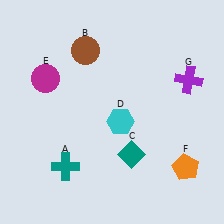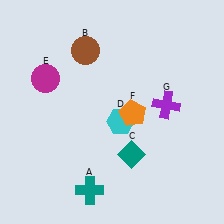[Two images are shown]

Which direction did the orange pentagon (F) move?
The orange pentagon (F) moved up.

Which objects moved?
The objects that moved are: the teal cross (A), the orange pentagon (F), the purple cross (G).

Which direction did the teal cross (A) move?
The teal cross (A) moved right.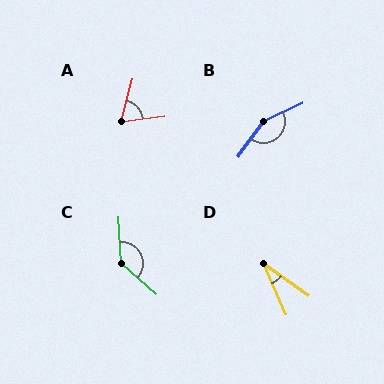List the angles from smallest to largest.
D (32°), A (67°), C (135°), B (150°).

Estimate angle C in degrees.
Approximately 135 degrees.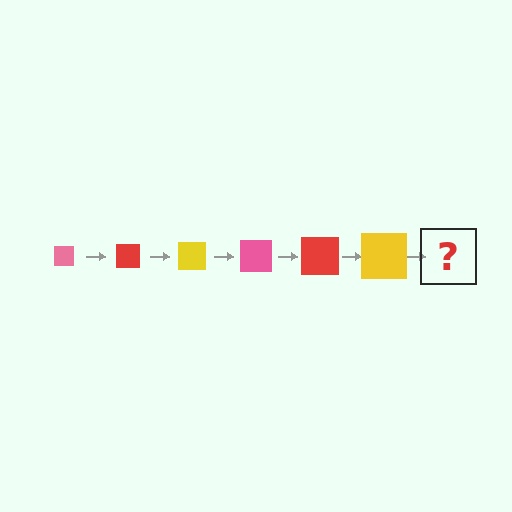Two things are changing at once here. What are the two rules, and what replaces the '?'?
The two rules are that the square grows larger each step and the color cycles through pink, red, and yellow. The '?' should be a pink square, larger than the previous one.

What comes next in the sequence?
The next element should be a pink square, larger than the previous one.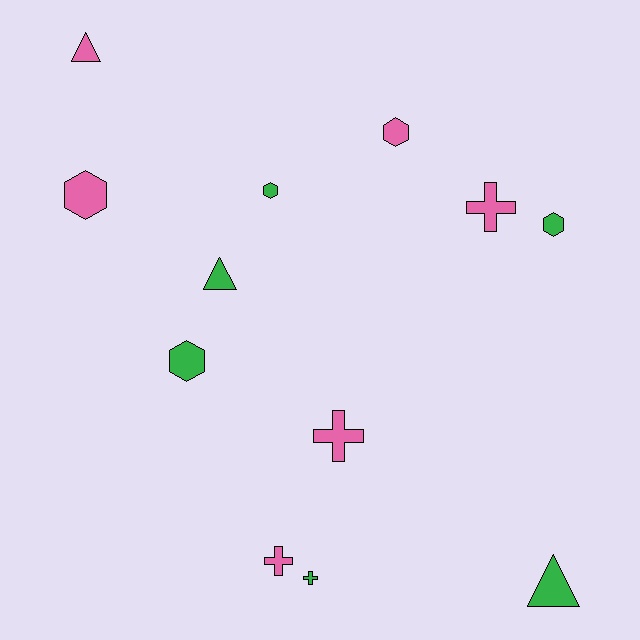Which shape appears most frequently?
Hexagon, with 5 objects.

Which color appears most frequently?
Pink, with 6 objects.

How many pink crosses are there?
There are 3 pink crosses.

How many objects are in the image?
There are 12 objects.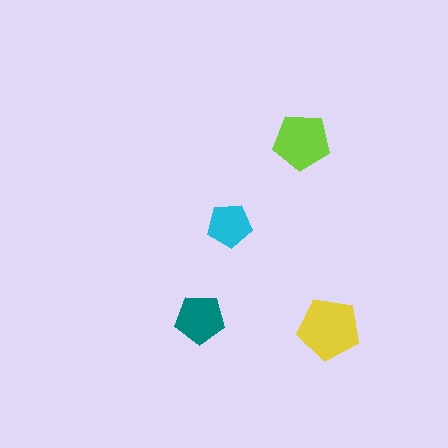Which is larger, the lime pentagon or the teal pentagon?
The lime one.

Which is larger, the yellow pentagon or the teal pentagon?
The yellow one.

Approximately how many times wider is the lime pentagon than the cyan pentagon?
About 1.5 times wider.